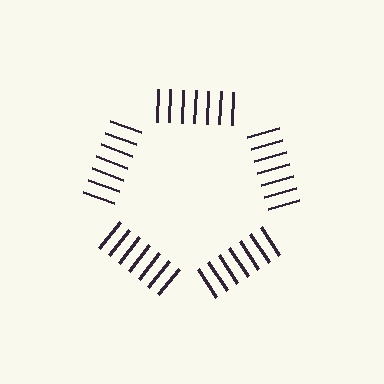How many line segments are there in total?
35 — 7 along each of the 5 edges.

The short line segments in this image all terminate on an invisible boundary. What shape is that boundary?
An illusory pentagon — the line segments terminate on its edges but no continuous stroke is drawn.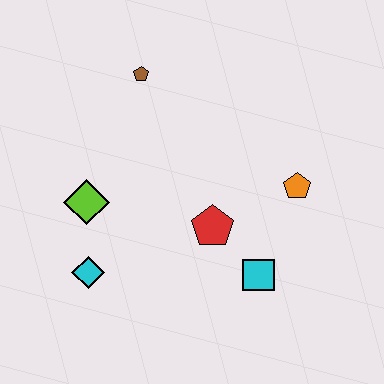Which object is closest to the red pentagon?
The cyan square is closest to the red pentagon.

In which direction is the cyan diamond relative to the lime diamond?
The cyan diamond is below the lime diamond.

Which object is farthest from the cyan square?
The brown pentagon is farthest from the cyan square.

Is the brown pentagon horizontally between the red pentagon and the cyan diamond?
Yes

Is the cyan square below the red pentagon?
Yes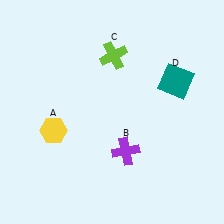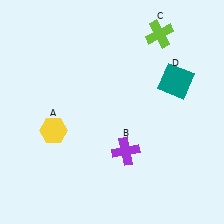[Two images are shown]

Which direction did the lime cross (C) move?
The lime cross (C) moved right.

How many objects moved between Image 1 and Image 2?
1 object moved between the two images.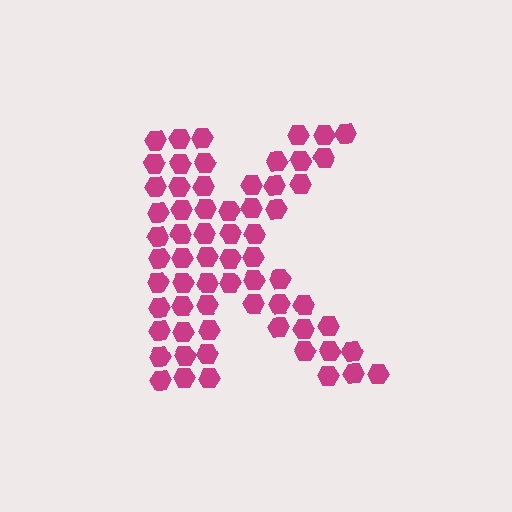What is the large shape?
The large shape is the letter K.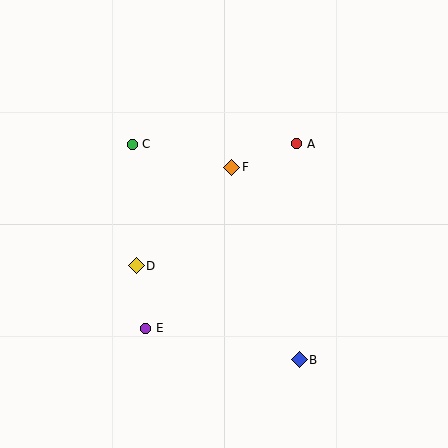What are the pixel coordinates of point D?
Point D is at (136, 266).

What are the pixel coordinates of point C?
Point C is at (132, 144).